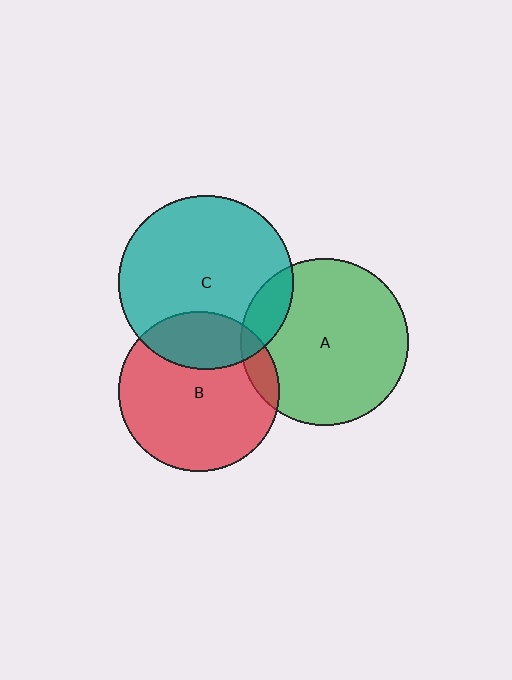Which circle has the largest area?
Circle C (teal).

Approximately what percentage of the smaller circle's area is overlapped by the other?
Approximately 15%.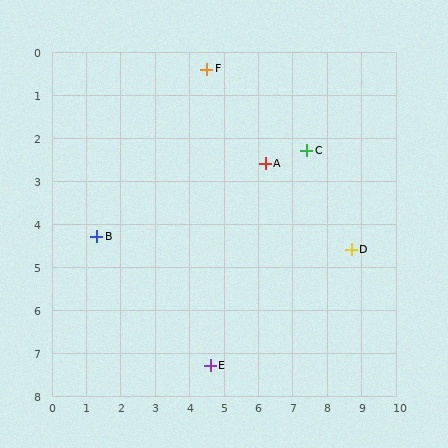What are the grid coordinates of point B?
Point B is at approximately (1.3, 4.3).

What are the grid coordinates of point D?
Point D is at approximately (8.7, 4.6).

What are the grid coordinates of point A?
Point A is at approximately (6.2, 2.6).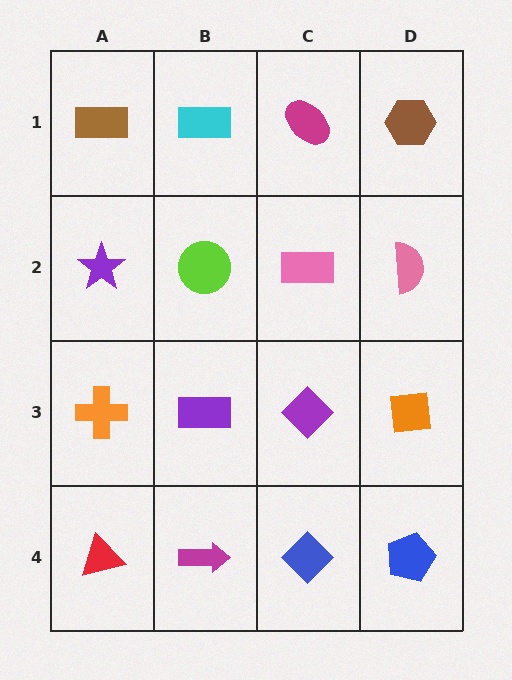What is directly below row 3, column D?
A blue pentagon.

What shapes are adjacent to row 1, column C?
A pink rectangle (row 2, column C), a cyan rectangle (row 1, column B), a brown hexagon (row 1, column D).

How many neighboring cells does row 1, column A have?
2.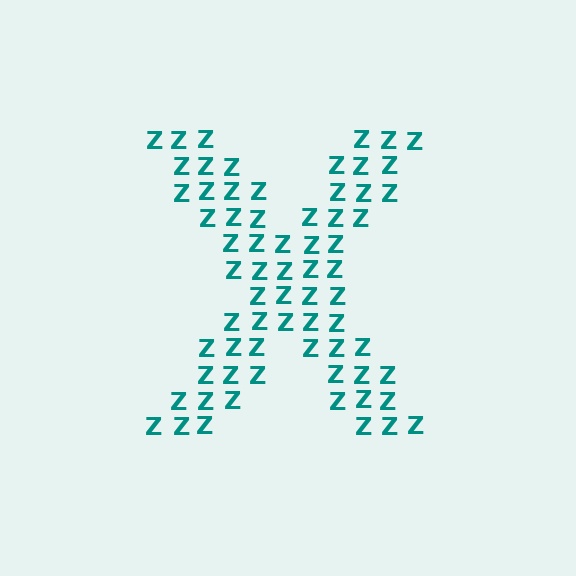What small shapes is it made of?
It is made of small letter Z's.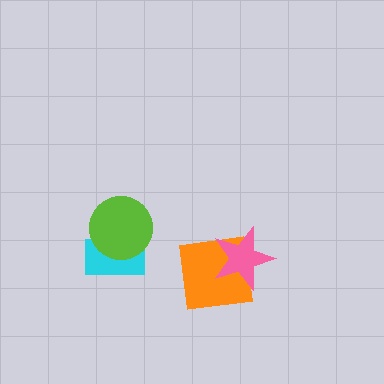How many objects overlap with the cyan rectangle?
1 object overlaps with the cyan rectangle.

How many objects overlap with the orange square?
1 object overlaps with the orange square.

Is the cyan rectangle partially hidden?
Yes, it is partially covered by another shape.